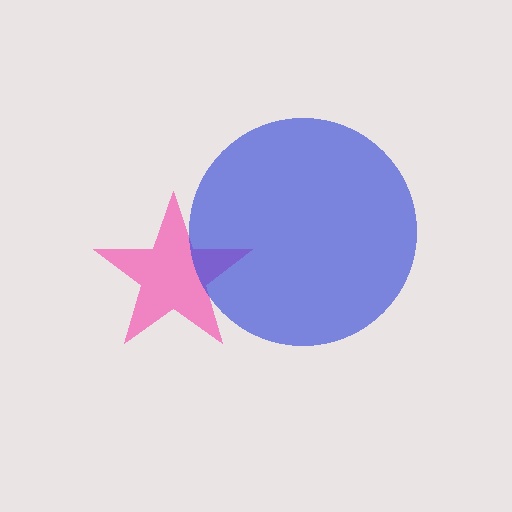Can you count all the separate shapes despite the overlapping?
Yes, there are 2 separate shapes.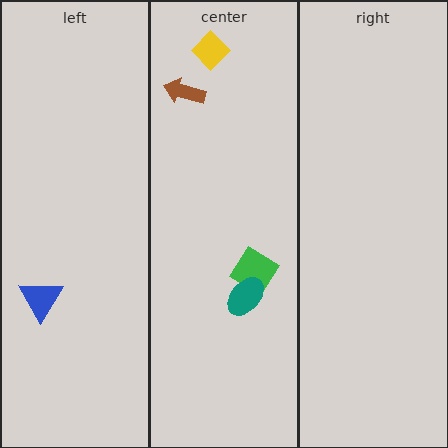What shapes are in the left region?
The blue triangle.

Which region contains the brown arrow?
The center region.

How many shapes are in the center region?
4.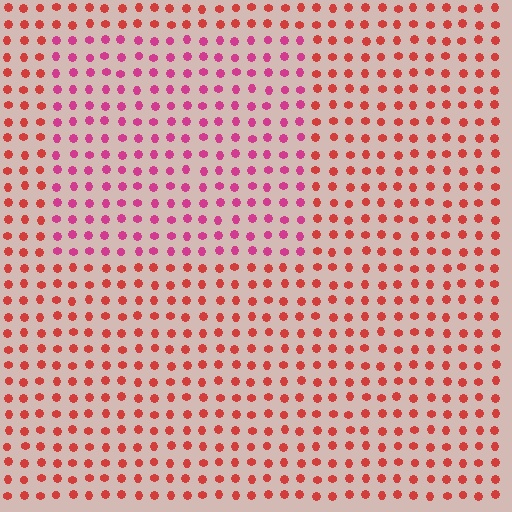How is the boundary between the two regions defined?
The boundary is defined purely by a slight shift in hue (about 35 degrees). Spacing, size, and orientation are identical on both sides.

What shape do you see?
I see a rectangle.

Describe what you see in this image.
The image is filled with small red elements in a uniform arrangement. A rectangle-shaped region is visible where the elements are tinted to a slightly different hue, forming a subtle color boundary.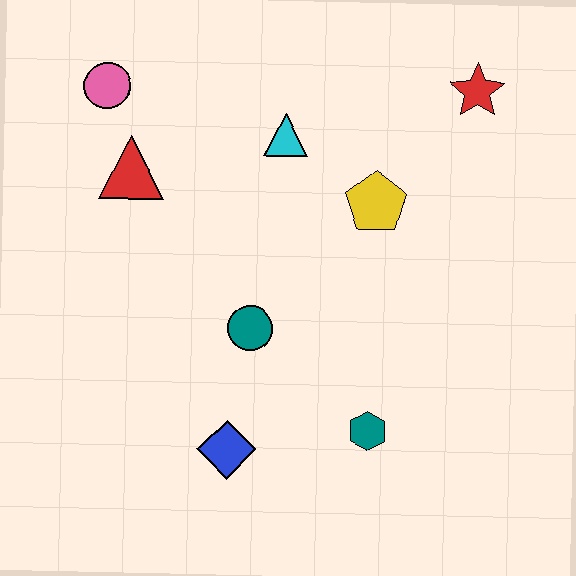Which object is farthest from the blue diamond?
The red star is farthest from the blue diamond.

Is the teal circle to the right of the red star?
No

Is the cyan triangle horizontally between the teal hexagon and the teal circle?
Yes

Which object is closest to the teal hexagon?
The blue diamond is closest to the teal hexagon.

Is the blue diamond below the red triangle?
Yes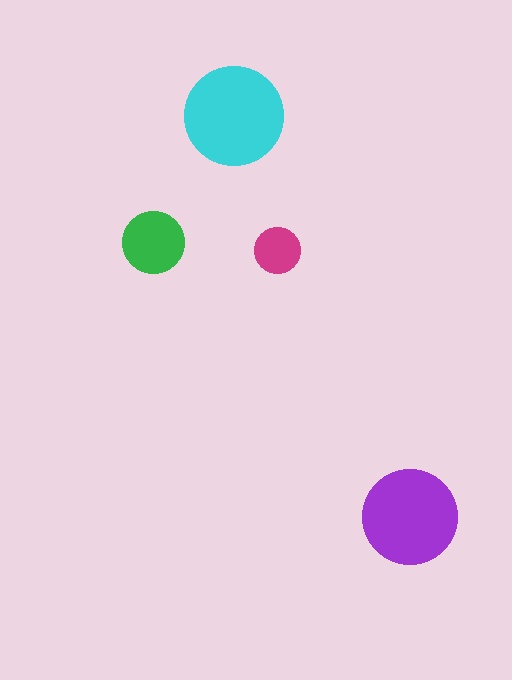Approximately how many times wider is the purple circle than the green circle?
About 1.5 times wider.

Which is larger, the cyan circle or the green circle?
The cyan one.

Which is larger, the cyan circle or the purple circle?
The cyan one.